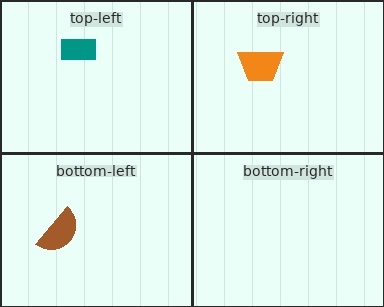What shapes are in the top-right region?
The orange trapezoid.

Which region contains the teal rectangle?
The top-left region.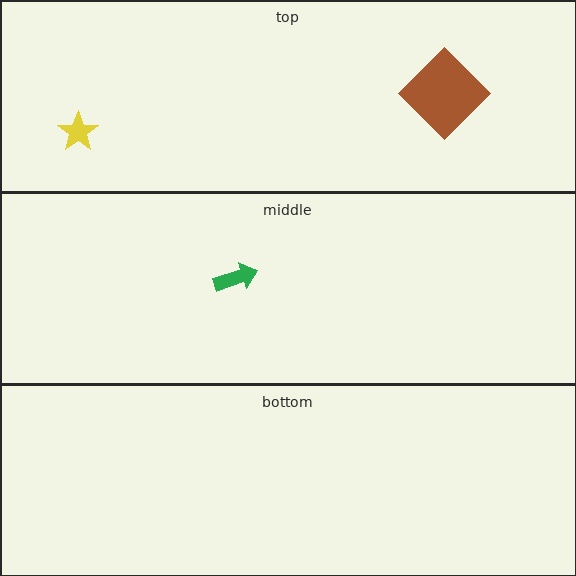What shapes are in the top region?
The brown diamond, the yellow star.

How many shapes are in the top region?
2.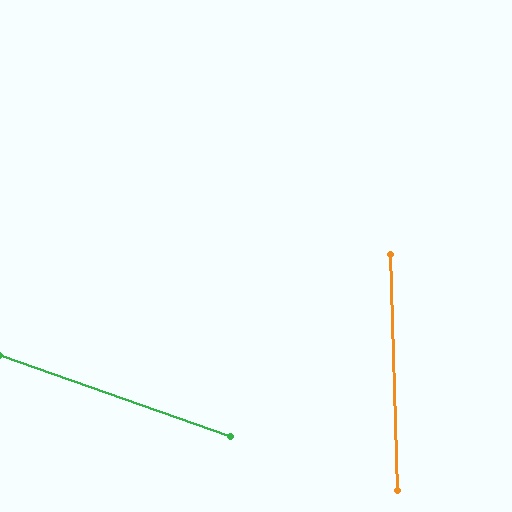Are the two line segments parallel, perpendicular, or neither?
Neither parallel nor perpendicular — they differ by about 69°.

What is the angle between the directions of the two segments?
Approximately 69 degrees.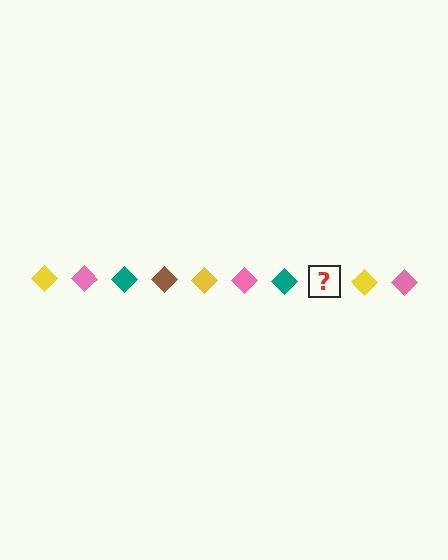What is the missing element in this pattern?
The missing element is a brown diamond.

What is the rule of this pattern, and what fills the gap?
The rule is that the pattern cycles through yellow, pink, teal, brown diamonds. The gap should be filled with a brown diamond.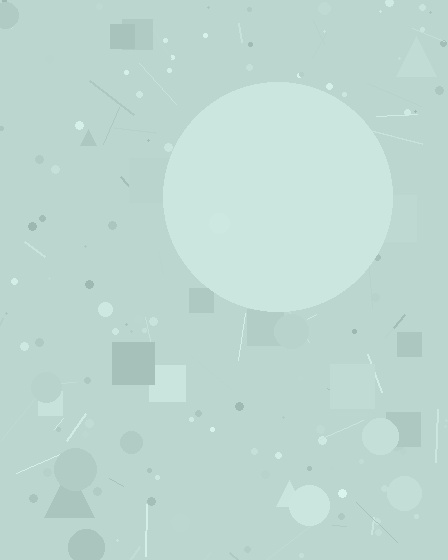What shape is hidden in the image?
A circle is hidden in the image.